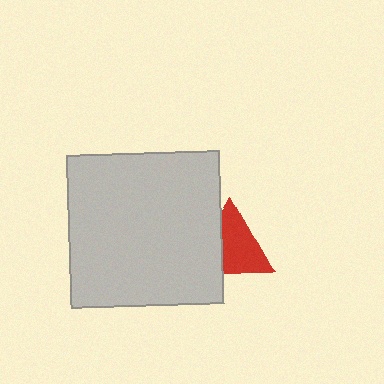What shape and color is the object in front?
The object in front is a light gray square.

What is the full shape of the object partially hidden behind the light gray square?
The partially hidden object is a red triangle.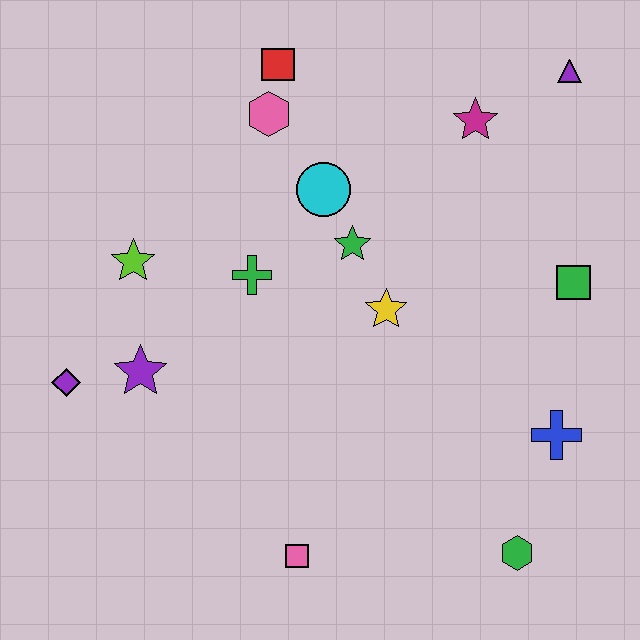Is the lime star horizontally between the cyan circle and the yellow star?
No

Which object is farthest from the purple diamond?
The purple triangle is farthest from the purple diamond.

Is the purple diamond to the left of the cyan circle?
Yes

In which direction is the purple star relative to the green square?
The purple star is to the left of the green square.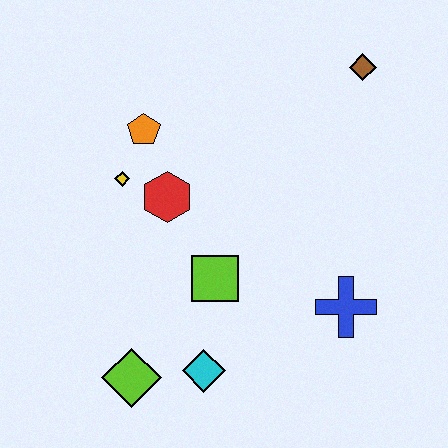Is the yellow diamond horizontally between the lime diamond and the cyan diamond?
No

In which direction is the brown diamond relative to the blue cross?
The brown diamond is above the blue cross.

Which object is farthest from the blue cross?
The orange pentagon is farthest from the blue cross.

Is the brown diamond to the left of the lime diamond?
No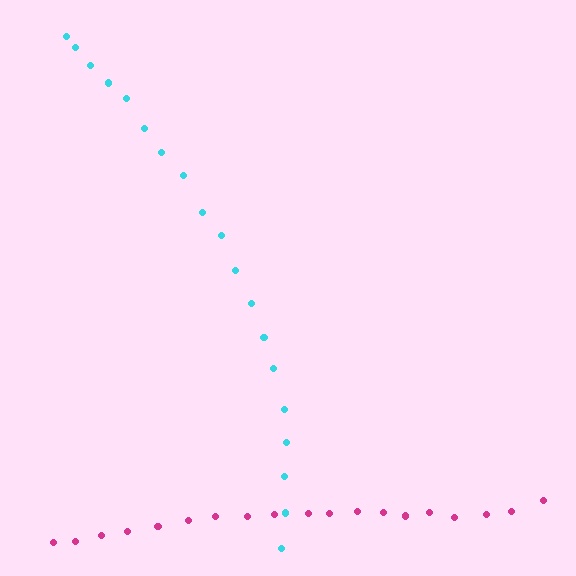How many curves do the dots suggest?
There are 2 distinct paths.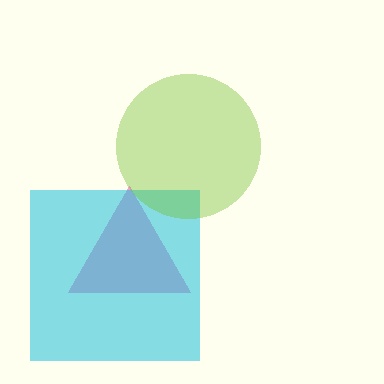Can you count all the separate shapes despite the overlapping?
Yes, there are 3 separate shapes.